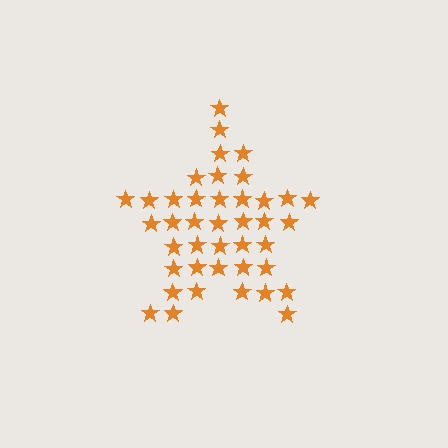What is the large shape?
The large shape is a star.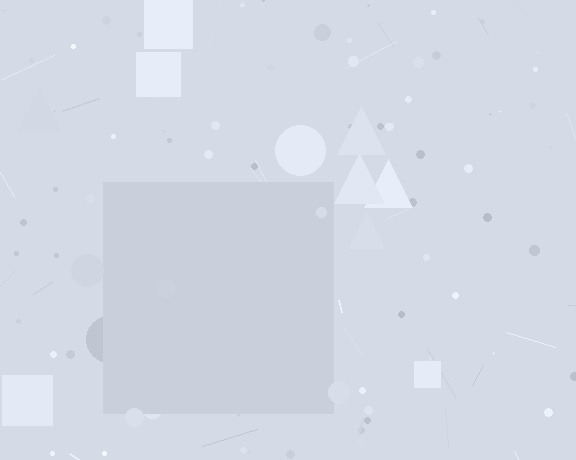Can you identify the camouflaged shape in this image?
The camouflaged shape is a square.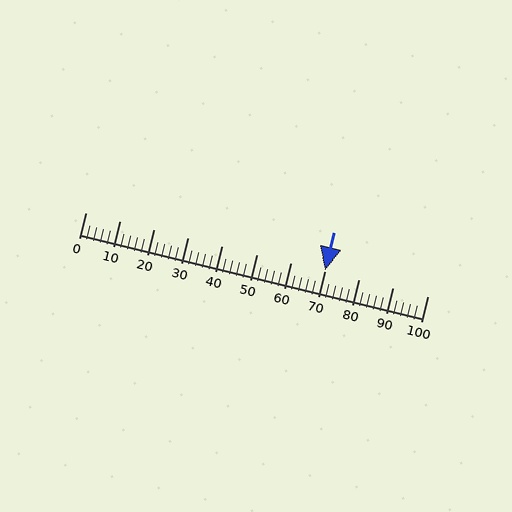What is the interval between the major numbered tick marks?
The major tick marks are spaced 10 units apart.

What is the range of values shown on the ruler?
The ruler shows values from 0 to 100.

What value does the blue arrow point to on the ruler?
The blue arrow points to approximately 70.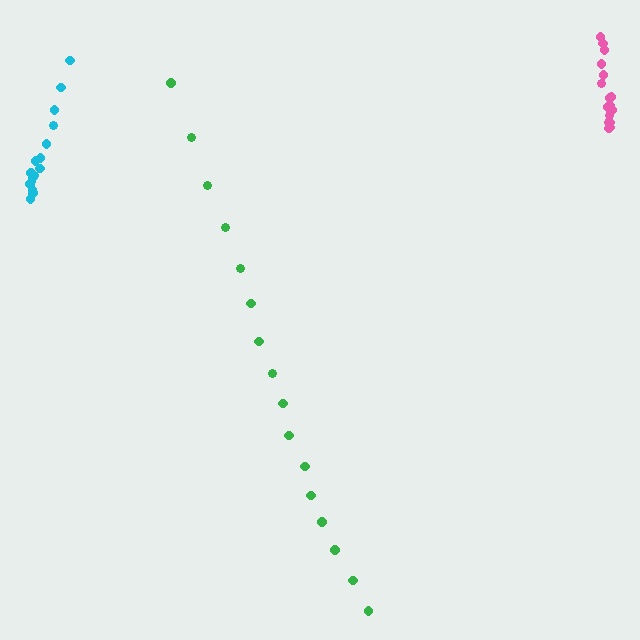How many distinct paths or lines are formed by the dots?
There are 3 distinct paths.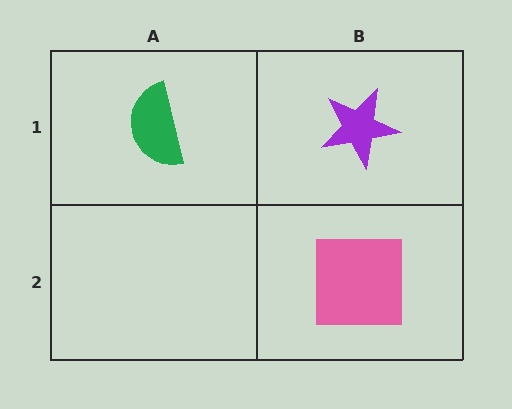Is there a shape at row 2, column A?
No, that cell is empty.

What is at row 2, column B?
A pink square.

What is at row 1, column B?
A purple star.